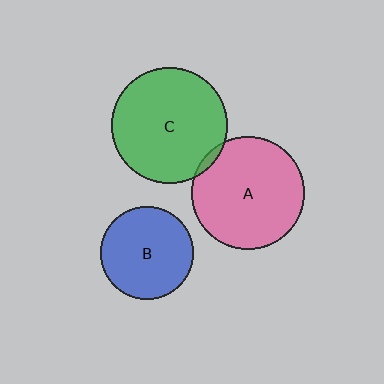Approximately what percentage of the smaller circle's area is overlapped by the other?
Approximately 5%.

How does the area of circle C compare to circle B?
Approximately 1.5 times.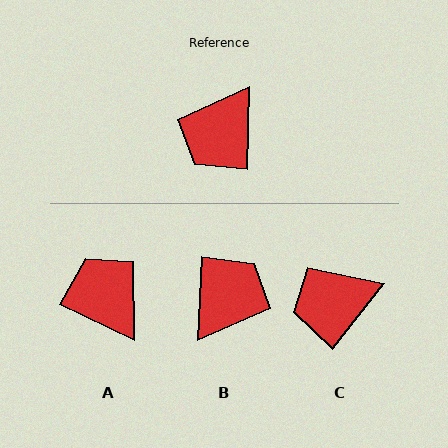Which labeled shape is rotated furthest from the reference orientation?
B, about 179 degrees away.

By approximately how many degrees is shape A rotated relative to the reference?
Approximately 114 degrees clockwise.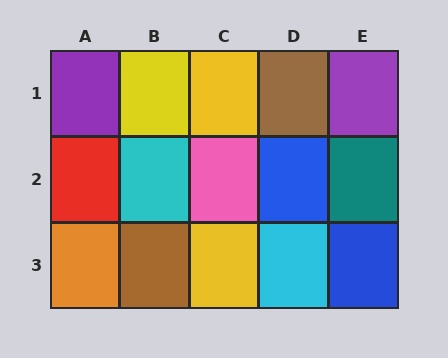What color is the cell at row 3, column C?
Yellow.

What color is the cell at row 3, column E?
Blue.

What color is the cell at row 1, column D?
Brown.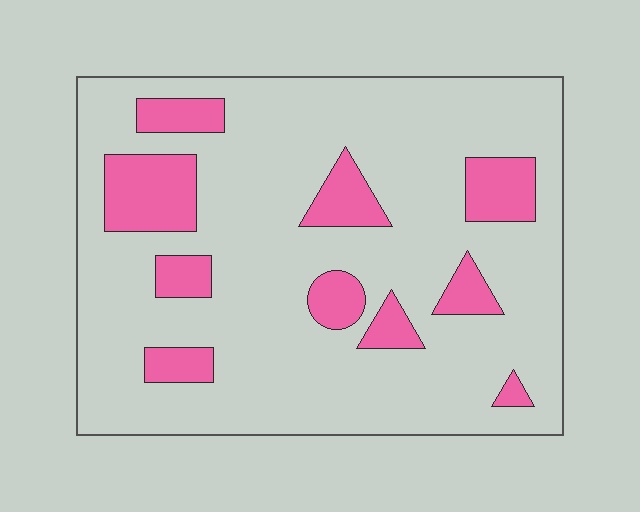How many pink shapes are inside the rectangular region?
10.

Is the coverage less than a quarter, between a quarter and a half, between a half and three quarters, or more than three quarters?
Less than a quarter.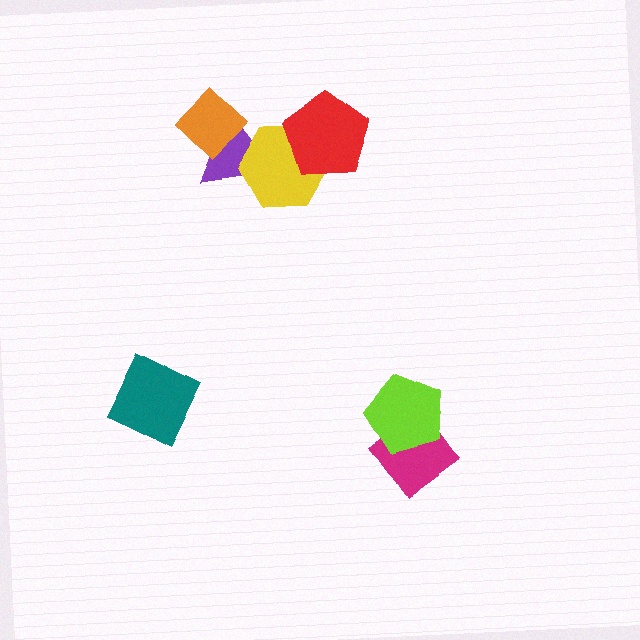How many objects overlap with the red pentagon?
1 object overlaps with the red pentagon.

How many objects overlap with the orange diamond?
1 object overlaps with the orange diamond.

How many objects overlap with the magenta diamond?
1 object overlaps with the magenta diamond.